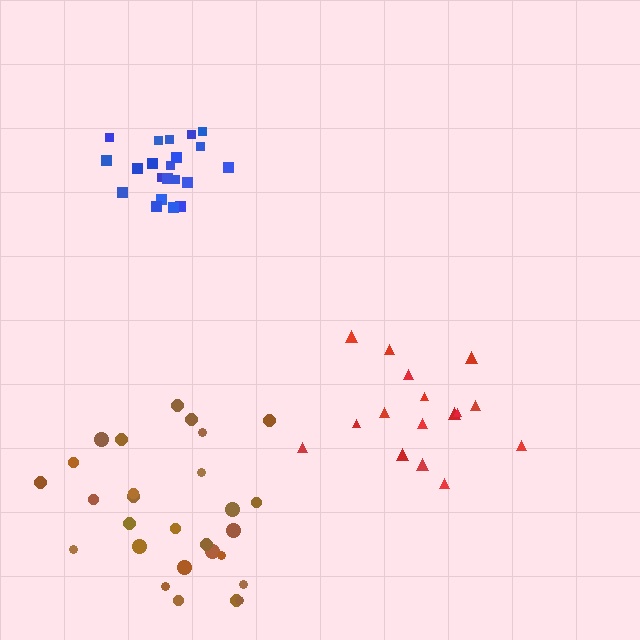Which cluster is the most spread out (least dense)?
Red.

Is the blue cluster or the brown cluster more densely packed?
Blue.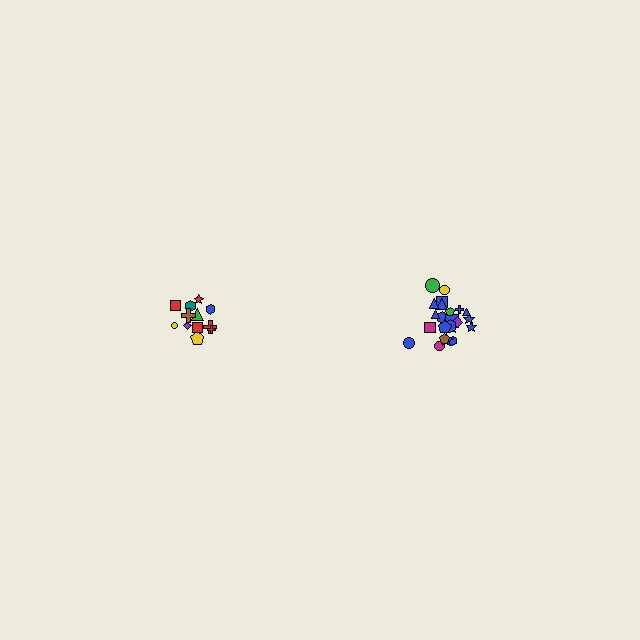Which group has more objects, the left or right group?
The right group.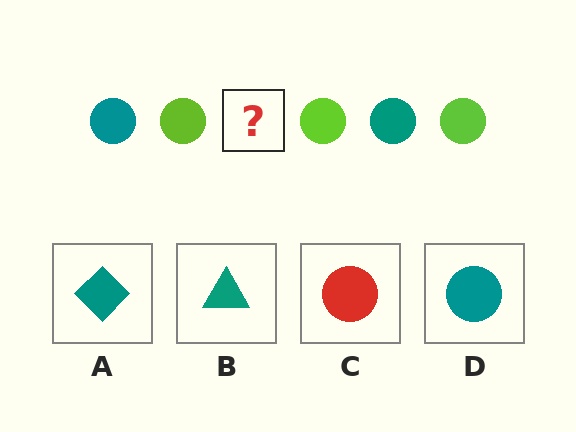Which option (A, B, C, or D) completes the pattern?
D.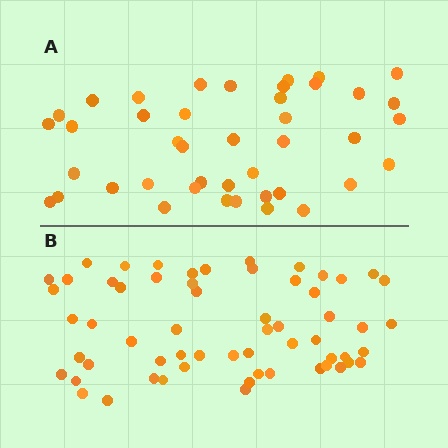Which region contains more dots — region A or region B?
Region B (the bottom region) has more dots.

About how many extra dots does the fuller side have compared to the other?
Region B has approximately 20 more dots than region A.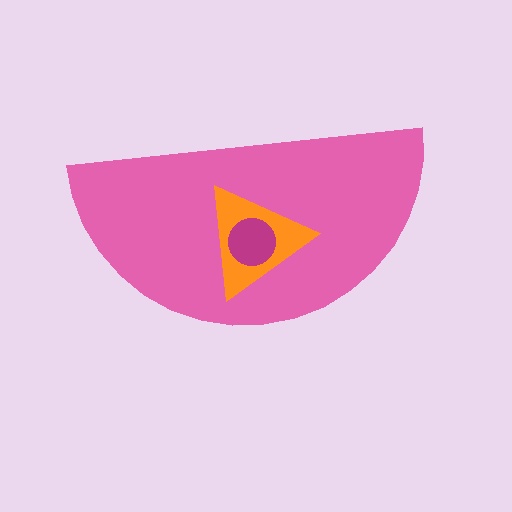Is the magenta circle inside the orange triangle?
Yes.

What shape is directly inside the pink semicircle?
The orange triangle.